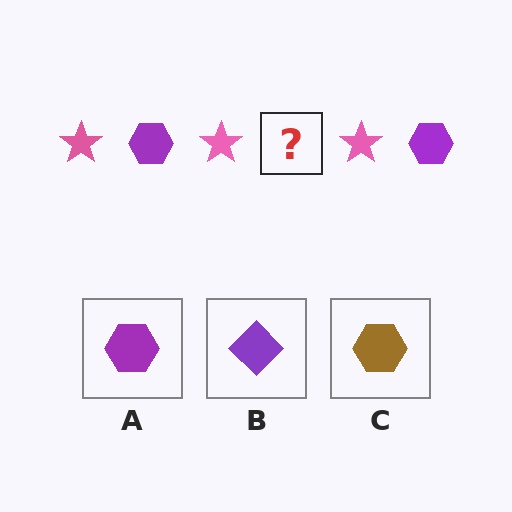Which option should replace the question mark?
Option A.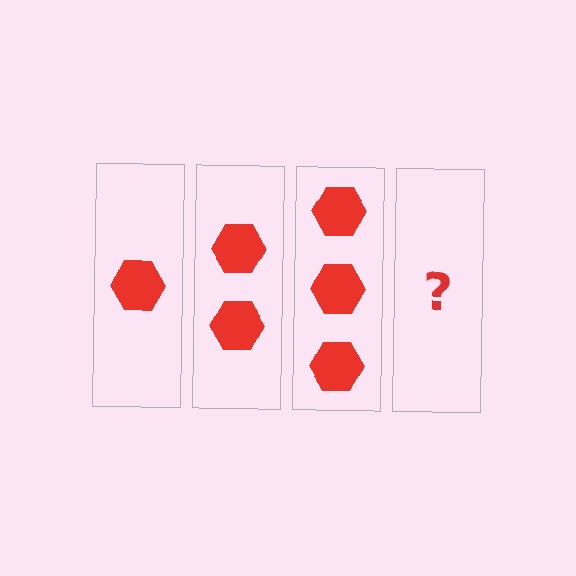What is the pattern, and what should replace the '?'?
The pattern is that each step adds one more hexagon. The '?' should be 4 hexagons.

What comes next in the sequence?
The next element should be 4 hexagons.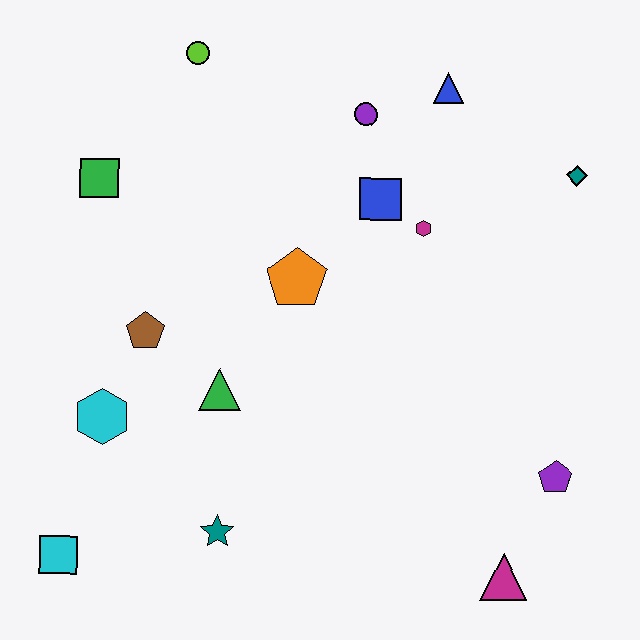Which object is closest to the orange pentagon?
The blue square is closest to the orange pentagon.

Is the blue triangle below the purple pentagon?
No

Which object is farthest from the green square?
The magenta triangle is farthest from the green square.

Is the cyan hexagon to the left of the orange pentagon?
Yes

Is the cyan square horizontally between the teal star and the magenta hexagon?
No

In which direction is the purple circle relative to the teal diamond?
The purple circle is to the left of the teal diamond.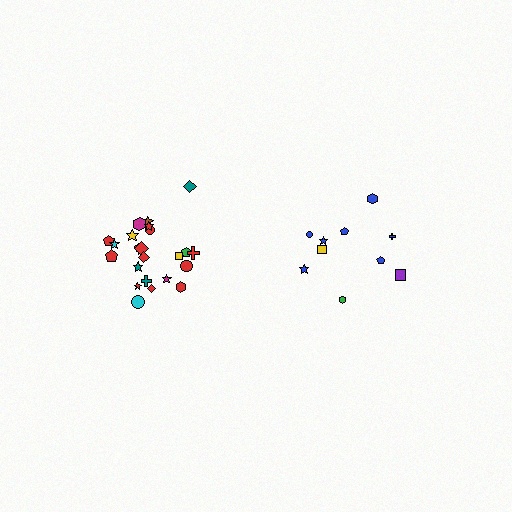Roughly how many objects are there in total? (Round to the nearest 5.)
Roughly 35 objects in total.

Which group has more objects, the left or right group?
The left group.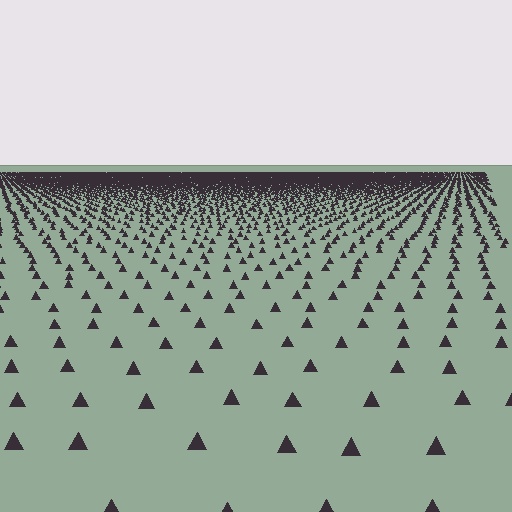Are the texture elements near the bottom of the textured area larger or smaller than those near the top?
Larger. Near the bottom, elements are closer to the viewer and appear at a bigger on-screen size.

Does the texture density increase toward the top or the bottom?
Density increases toward the top.